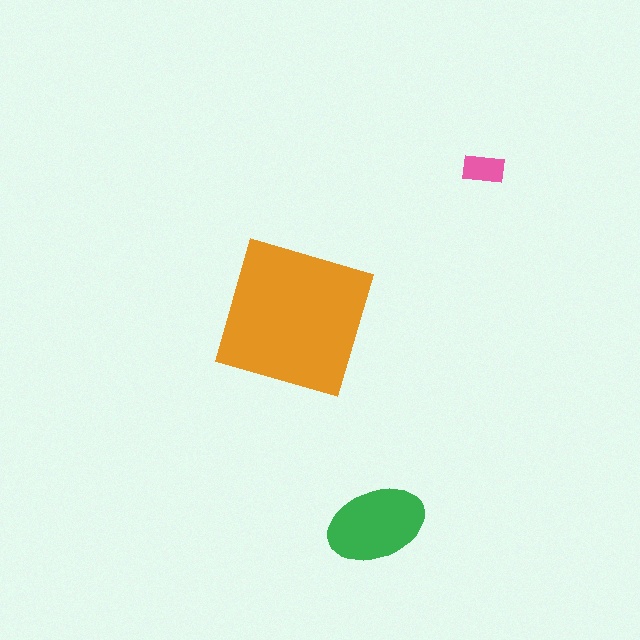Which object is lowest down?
The green ellipse is bottommost.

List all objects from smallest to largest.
The pink rectangle, the green ellipse, the orange square.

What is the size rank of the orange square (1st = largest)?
1st.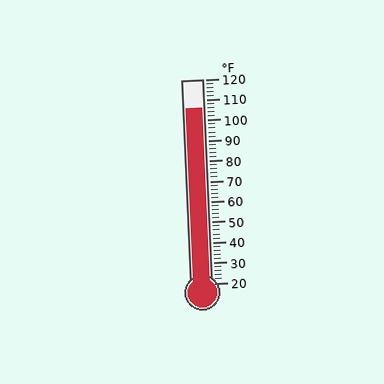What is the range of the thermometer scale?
The thermometer scale ranges from 20°F to 120°F.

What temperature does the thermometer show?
The thermometer shows approximately 106°F.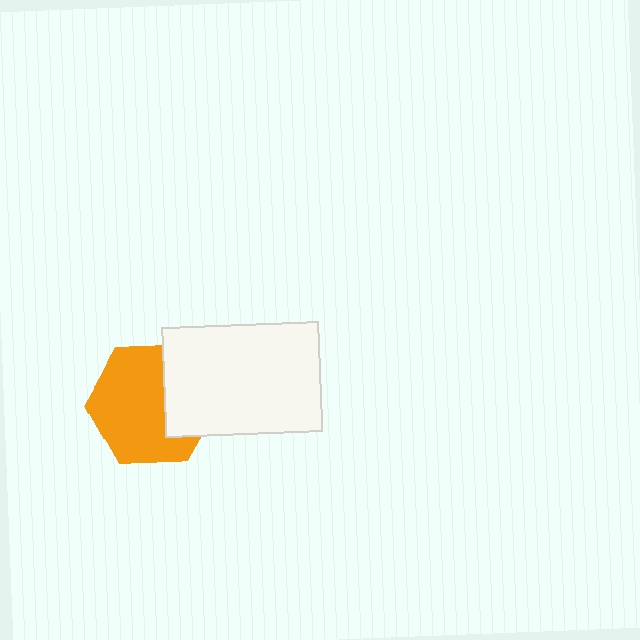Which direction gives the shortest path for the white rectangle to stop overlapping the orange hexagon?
Moving right gives the shortest separation.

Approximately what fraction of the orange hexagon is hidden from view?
Roughly 32% of the orange hexagon is hidden behind the white rectangle.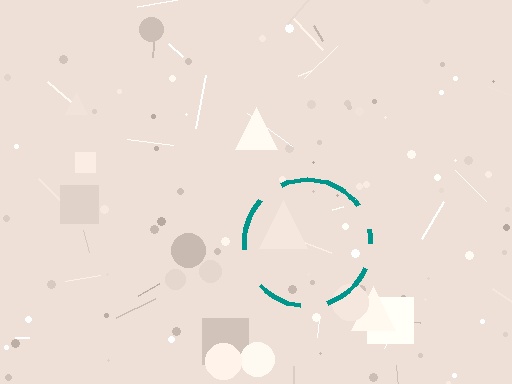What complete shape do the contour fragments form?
The contour fragments form a circle.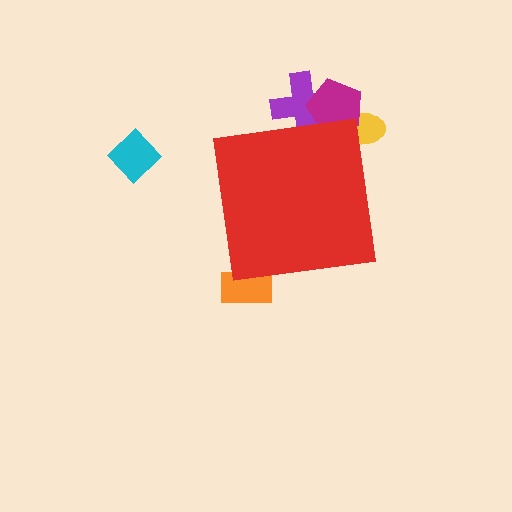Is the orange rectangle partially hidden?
Yes, the orange rectangle is partially hidden behind the red square.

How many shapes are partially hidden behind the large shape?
4 shapes are partially hidden.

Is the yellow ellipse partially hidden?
Yes, the yellow ellipse is partially hidden behind the red square.